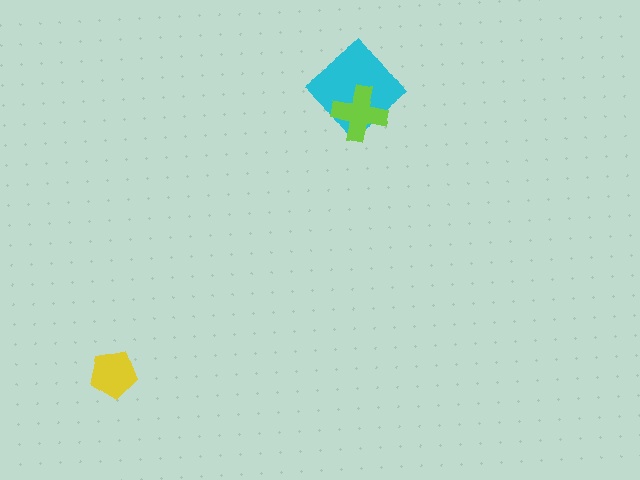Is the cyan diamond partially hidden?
Yes, it is partially covered by another shape.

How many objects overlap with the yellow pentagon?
0 objects overlap with the yellow pentagon.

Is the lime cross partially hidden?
No, no other shape covers it.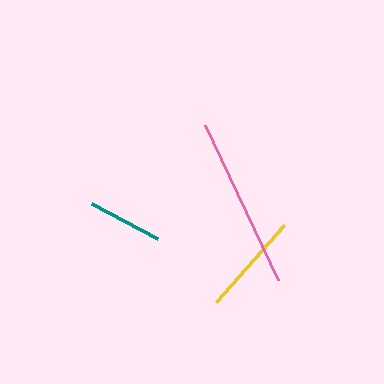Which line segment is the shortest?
The teal line is the shortest at approximately 75 pixels.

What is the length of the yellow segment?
The yellow segment is approximately 103 pixels long.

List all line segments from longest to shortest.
From longest to shortest: pink, yellow, teal.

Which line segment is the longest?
The pink line is the longest at approximately 171 pixels.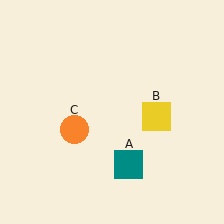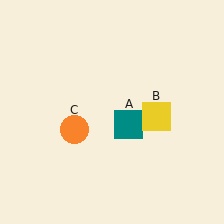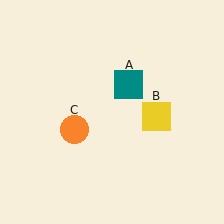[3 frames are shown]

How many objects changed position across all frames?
1 object changed position: teal square (object A).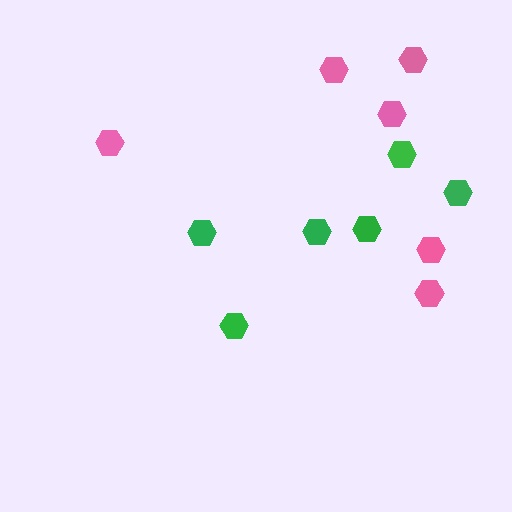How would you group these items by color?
There are 2 groups: one group of pink hexagons (6) and one group of green hexagons (6).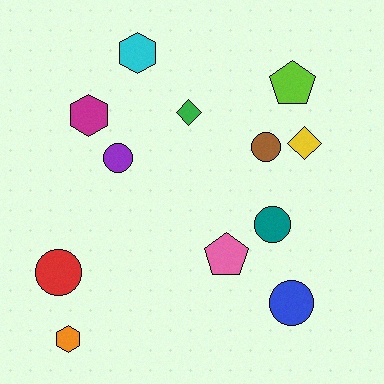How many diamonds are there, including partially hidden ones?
There are 2 diamonds.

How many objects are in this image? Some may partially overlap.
There are 12 objects.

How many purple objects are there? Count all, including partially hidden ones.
There is 1 purple object.